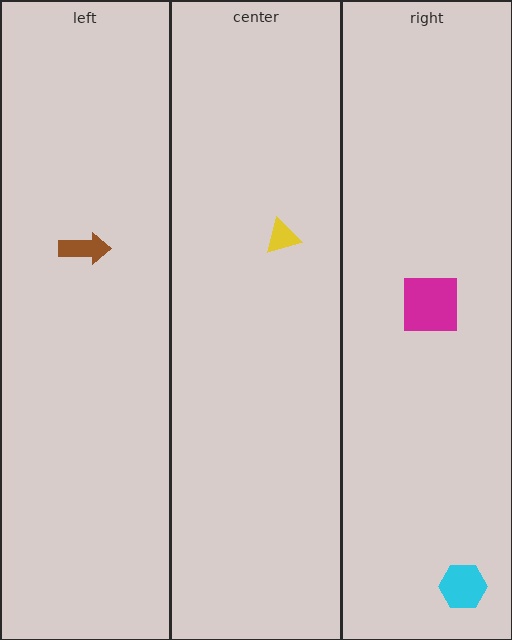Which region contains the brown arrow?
The left region.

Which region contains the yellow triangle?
The center region.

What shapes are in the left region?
The brown arrow.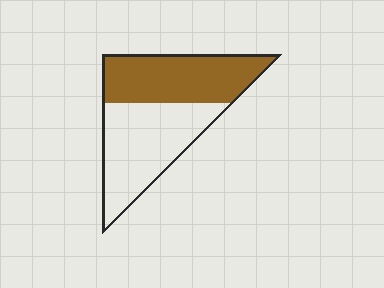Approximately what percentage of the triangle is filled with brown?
Approximately 45%.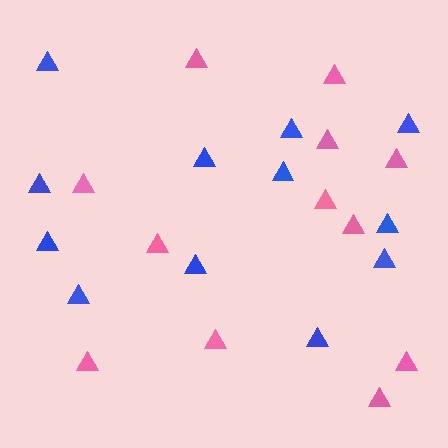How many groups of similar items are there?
There are 2 groups: one group of pink triangles (12) and one group of blue triangles (12).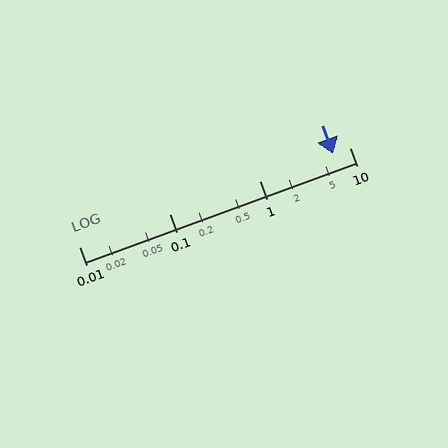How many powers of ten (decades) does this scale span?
The scale spans 3 decades, from 0.01 to 10.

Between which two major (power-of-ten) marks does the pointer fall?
The pointer is between 1 and 10.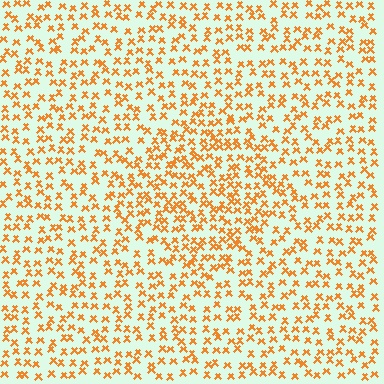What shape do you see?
I see a diamond.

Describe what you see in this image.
The image contains small orange elements arranged at two different densities. A diamond-shaped region is visible where the elements are more densely packed than the surrounding area.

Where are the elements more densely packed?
The elements are more densely packed inside the diamond boundary.